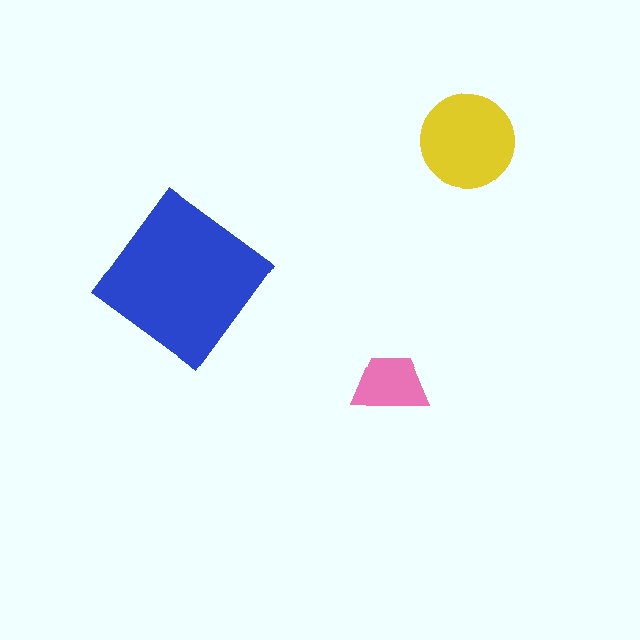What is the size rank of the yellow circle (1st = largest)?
2nd.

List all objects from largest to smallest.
The blue diamond, the yellow circle, the pink trapezoid.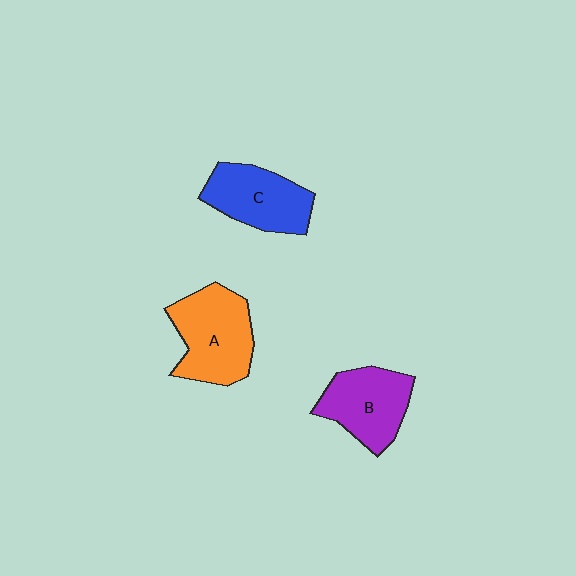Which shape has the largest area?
Shape A (orange).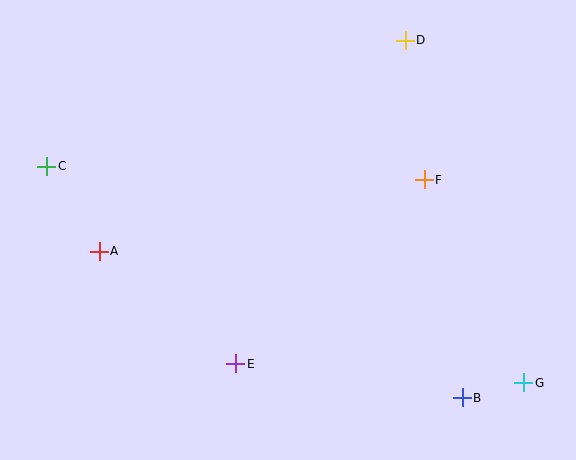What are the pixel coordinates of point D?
Point D is at (405, 40).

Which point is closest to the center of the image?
Point E at (236, 364) is closest to the center.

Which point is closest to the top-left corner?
Point C is closest to the top-left corner.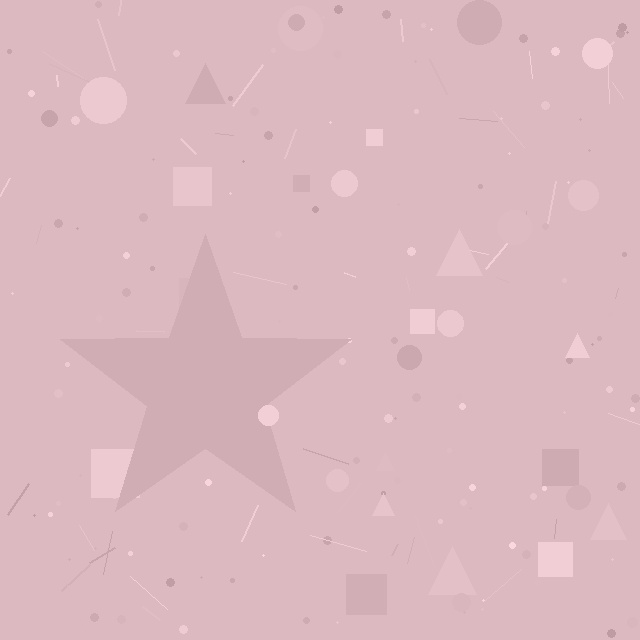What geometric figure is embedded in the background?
A star is embedded in the background.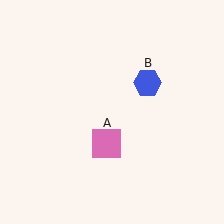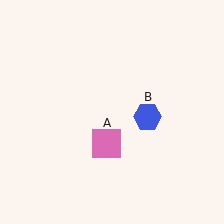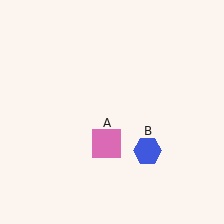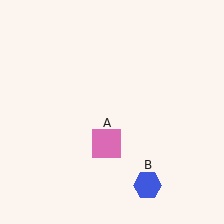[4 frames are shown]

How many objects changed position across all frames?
1 object changed position: blue hexagon (object B).